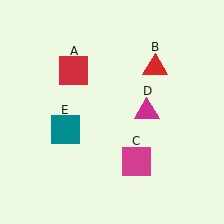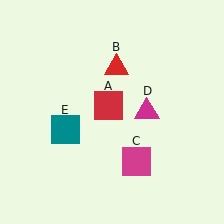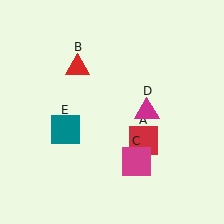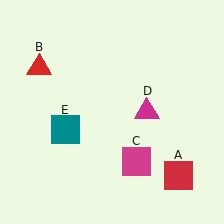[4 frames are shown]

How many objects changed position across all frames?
2 objects changed position: red square (object A), red triangle (object B).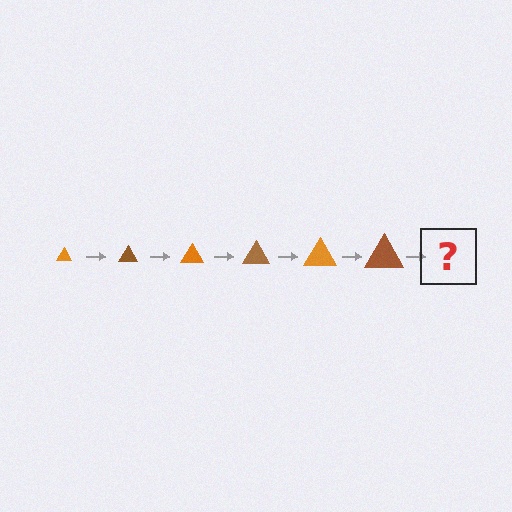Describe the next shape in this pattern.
It should be an orange triangle, larger than the previous one.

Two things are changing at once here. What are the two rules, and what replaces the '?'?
The two rules are that the triangle grows larger each step and the color cycles through orange and brown. The '?' should be an orange triangle, larger than the previous one.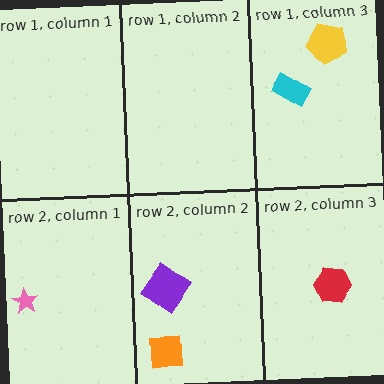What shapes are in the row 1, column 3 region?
The cyan rectangle, the yellow pentagon.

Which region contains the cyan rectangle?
The row 1, column 3 region.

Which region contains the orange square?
The row 2, column 2 region.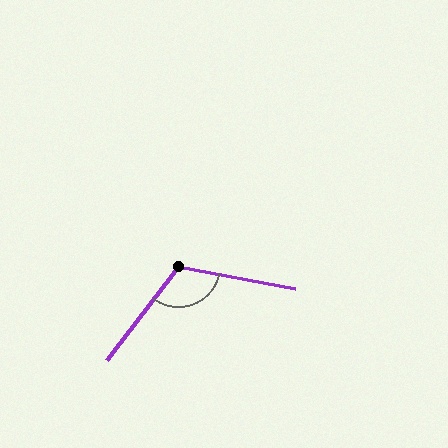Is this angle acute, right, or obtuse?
It is obtuse.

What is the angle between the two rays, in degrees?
Approximately 116 degrees.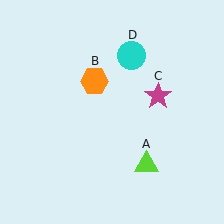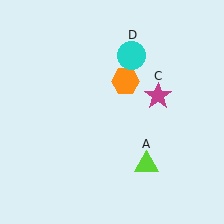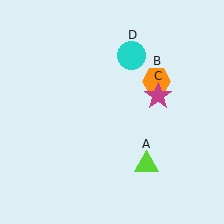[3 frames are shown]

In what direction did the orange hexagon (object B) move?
The orange hexagon (object B) moved right.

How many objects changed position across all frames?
1 object changed position: orange hexagon (object B).